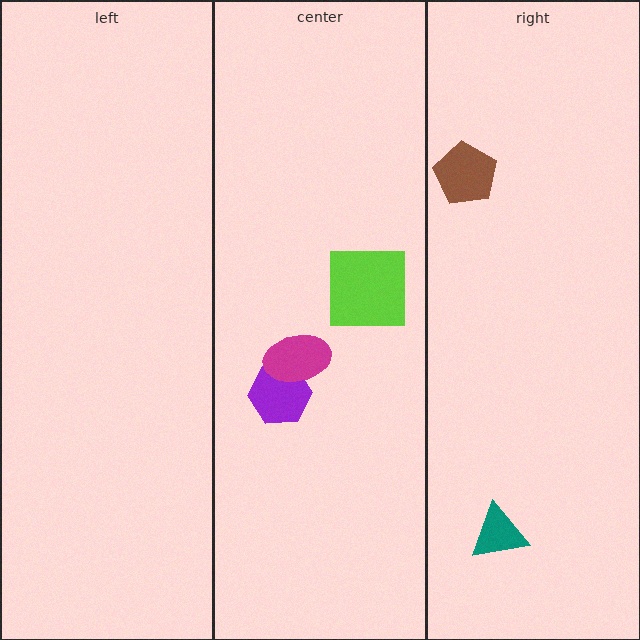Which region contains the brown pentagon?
The right region.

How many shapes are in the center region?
3.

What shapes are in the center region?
The lime square, the purple hexagon, the magenta ellipse.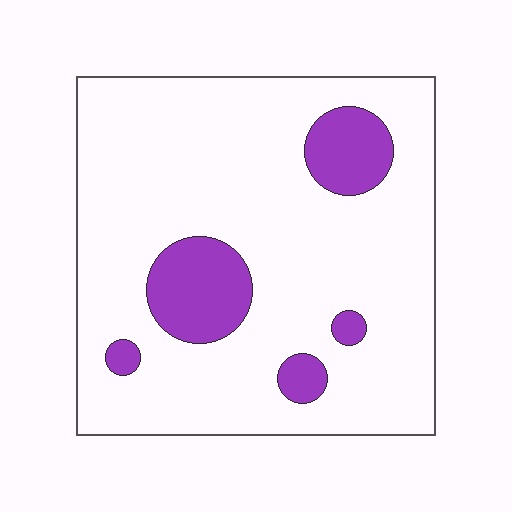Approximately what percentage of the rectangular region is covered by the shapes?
Approximately 15%.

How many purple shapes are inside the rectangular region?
5.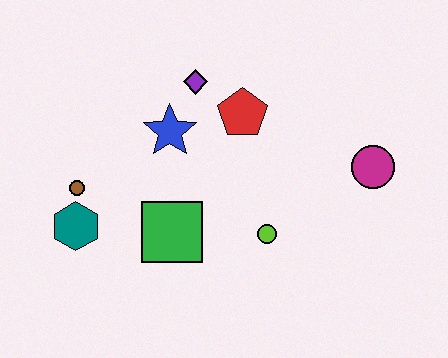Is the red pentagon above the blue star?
Yes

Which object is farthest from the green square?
The magenta circle is farthest from the green square.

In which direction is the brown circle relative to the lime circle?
The brown circle is to the left of the lime circle.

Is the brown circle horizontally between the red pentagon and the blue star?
No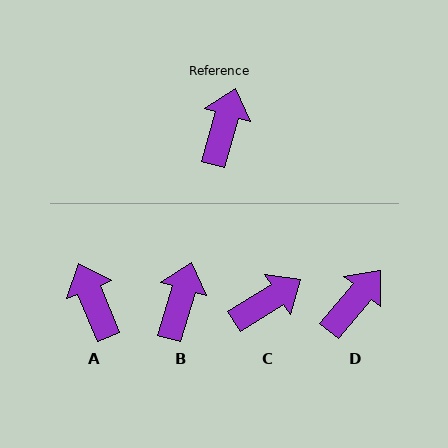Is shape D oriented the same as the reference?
No, it is off by about 24 degrees.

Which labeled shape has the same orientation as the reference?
B.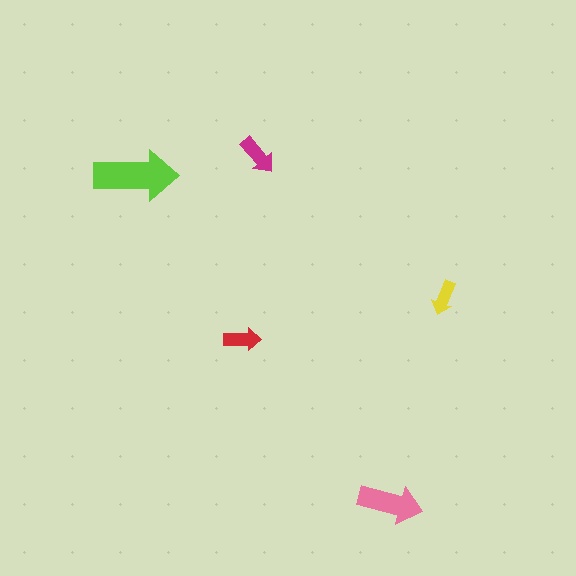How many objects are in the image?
There are 5 objects in the image.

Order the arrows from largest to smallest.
the lime one, the pink one, the magenta one, the red one, the yellow one.